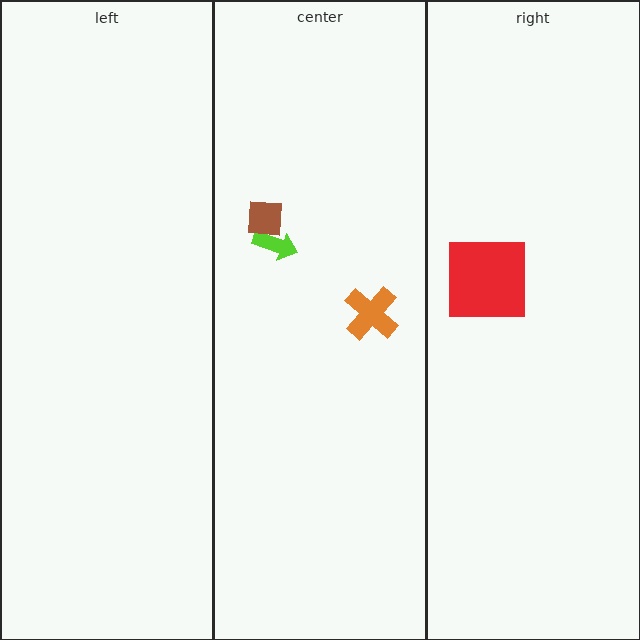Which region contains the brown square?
The center region.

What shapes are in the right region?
The red square.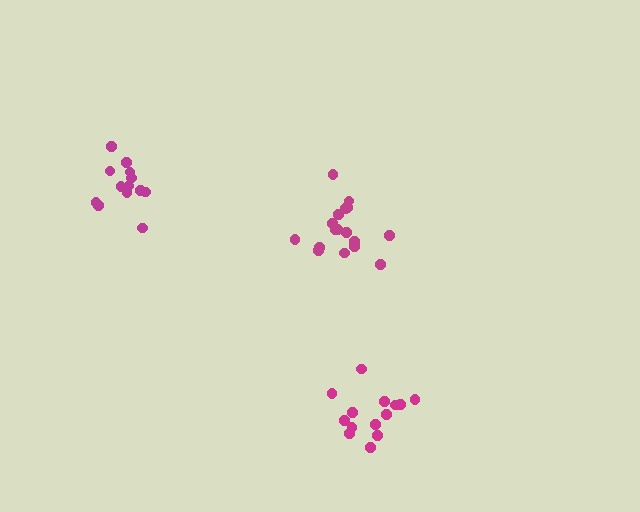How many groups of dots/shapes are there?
There are 3 groups.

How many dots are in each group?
Group 1: 17 dots, Group 2: 13 dots, Group 3: 14 dots (44 total).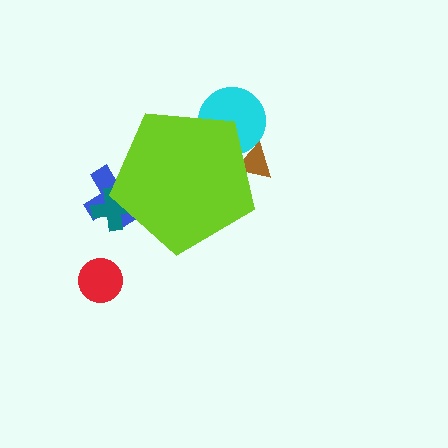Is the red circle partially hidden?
No, the red circle is fully visible.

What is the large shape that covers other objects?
A lime pentagon.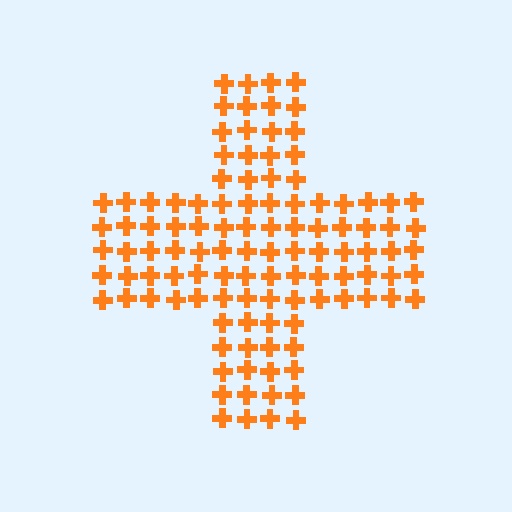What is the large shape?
The large shape is a cross.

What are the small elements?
The small elements are crosses.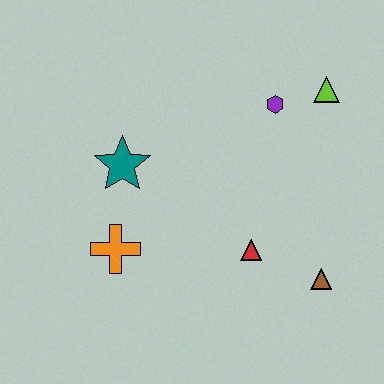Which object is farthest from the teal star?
The brown triangle is farthest from the teal star.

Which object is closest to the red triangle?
The brown triangle is closest to the red triangle.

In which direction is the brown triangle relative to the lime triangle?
The brown triangle is below the lime triangle.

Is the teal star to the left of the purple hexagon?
Yes